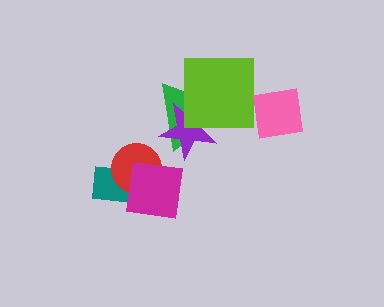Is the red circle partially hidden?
Yes, it is partially covered by another shape.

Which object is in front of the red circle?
The magenta square is in front of the red circle.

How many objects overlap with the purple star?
2 objects overlap with the purple star.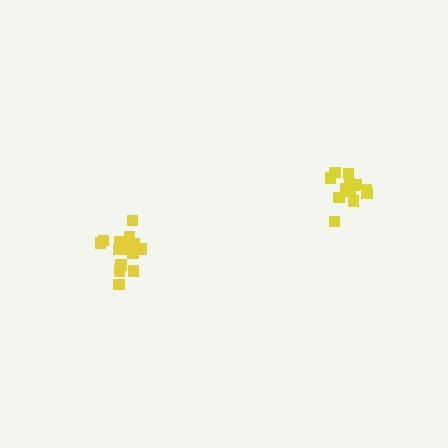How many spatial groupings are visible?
There are 2 spatial groupings.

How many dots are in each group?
Group 1: 14 dots, Group 2: 15 dots (29 total).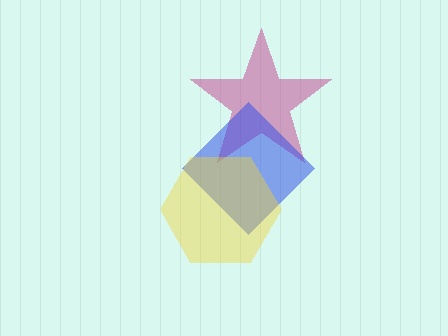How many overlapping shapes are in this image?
There are 3 overlapping shapes in the image.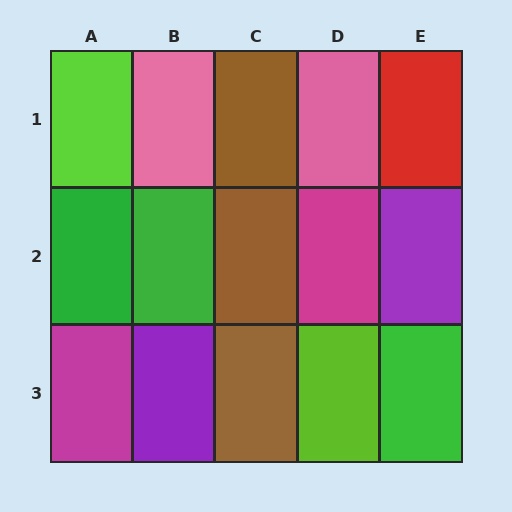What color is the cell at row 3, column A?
Magenta.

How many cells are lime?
2 cells are lime.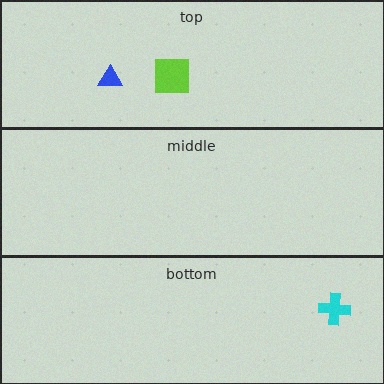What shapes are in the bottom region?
The cyan cross.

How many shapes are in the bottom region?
1.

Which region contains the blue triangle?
The top region.